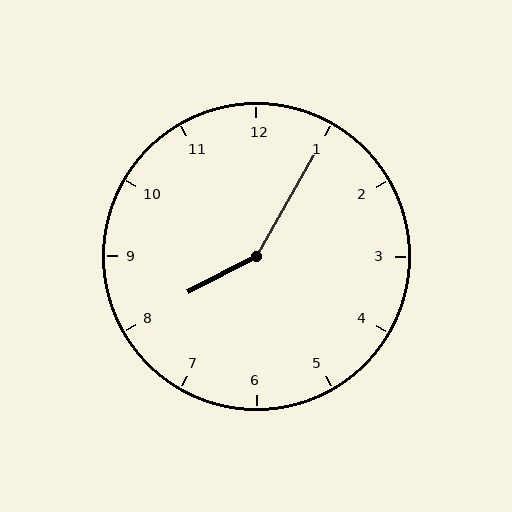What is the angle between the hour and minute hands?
Approximately 148 degrees.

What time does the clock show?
8:05.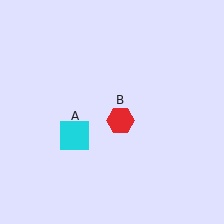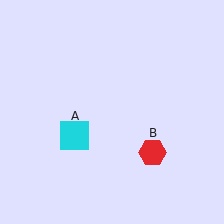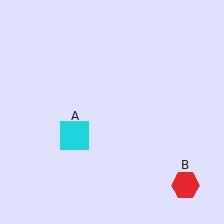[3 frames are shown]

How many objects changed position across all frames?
1 object changed position: red hexagon (object B).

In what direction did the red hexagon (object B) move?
The red hexagon (object B) moved down and to the right.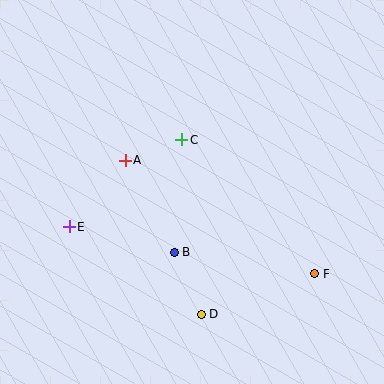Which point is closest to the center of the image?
Point C at (182, 140) is closest to the center.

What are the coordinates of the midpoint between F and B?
The midpoint between F and B is at (245, 263).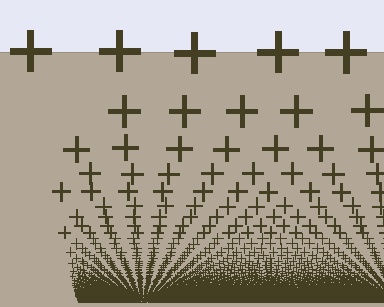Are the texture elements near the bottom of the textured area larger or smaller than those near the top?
Smaller. The gradient is inverted — elements near the bottom are smaller and denser.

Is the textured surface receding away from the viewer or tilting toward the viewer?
The surface appears to tilt toward the viewer. Texture elements get larger and sparser toward the top.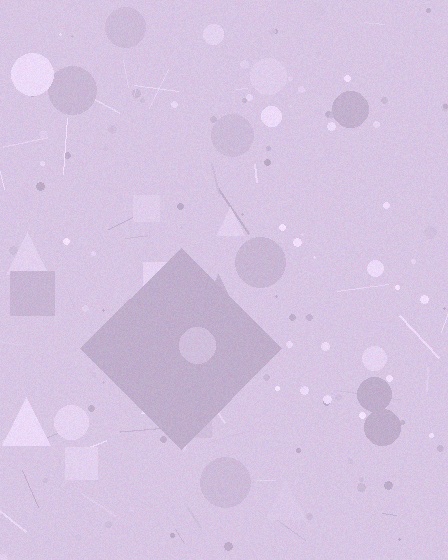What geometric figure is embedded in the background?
A diamond is embedded in the background.